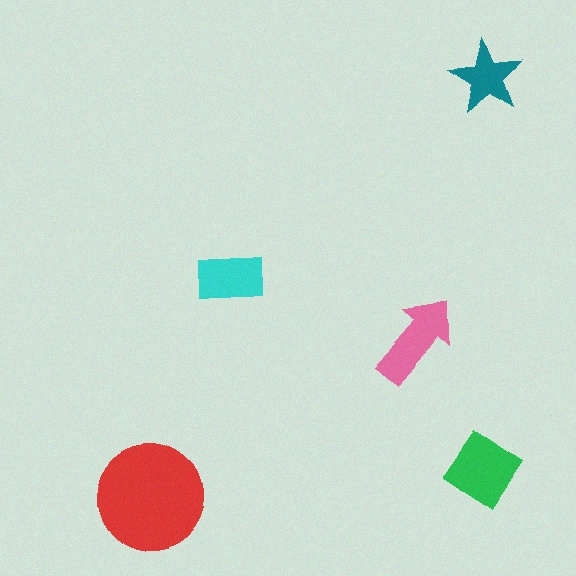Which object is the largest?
The red circle.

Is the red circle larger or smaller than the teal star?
Larger.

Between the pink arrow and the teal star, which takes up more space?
The pink arrow.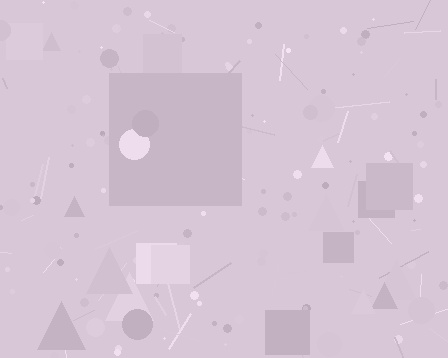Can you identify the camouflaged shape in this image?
The camouflaged shape is a square.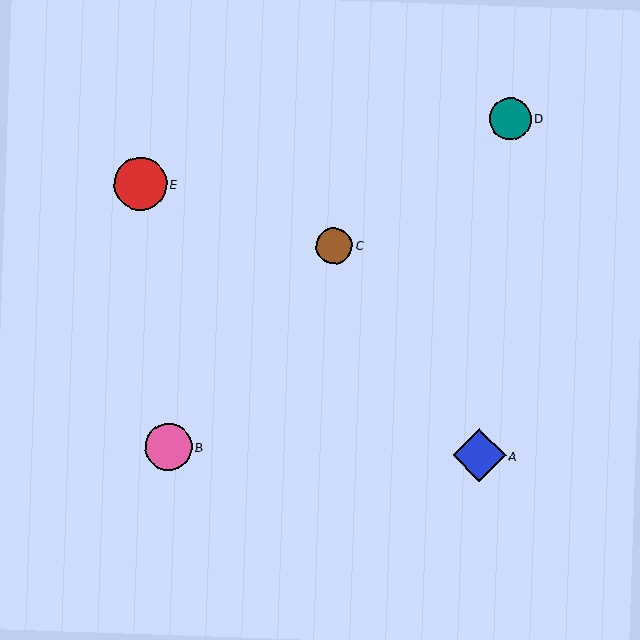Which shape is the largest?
The blue diamond (labeled A) is the largest.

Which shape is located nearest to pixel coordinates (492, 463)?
The blue diamond (labeled A) at (479, 455) is nearest to that location.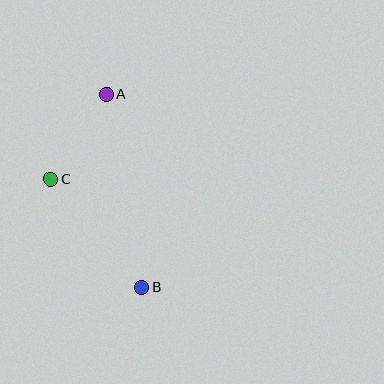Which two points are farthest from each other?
Points A and B are farthest from each other.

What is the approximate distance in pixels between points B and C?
The distance between B and C is approximately 141 pixels.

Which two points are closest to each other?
Points A and C are closest to each other.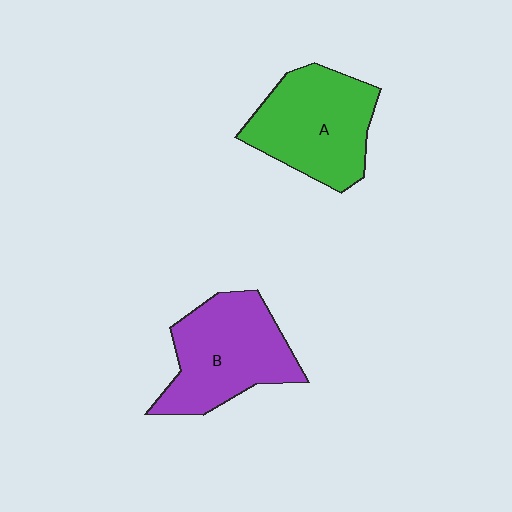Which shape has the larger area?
Shape B (purple).